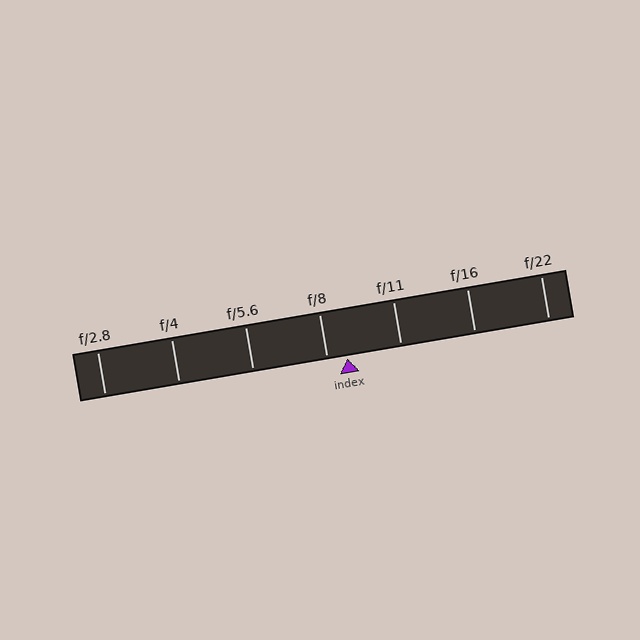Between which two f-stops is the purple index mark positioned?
The index mark is between f/8 and f/11.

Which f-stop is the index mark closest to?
The index mark is closest to f/8.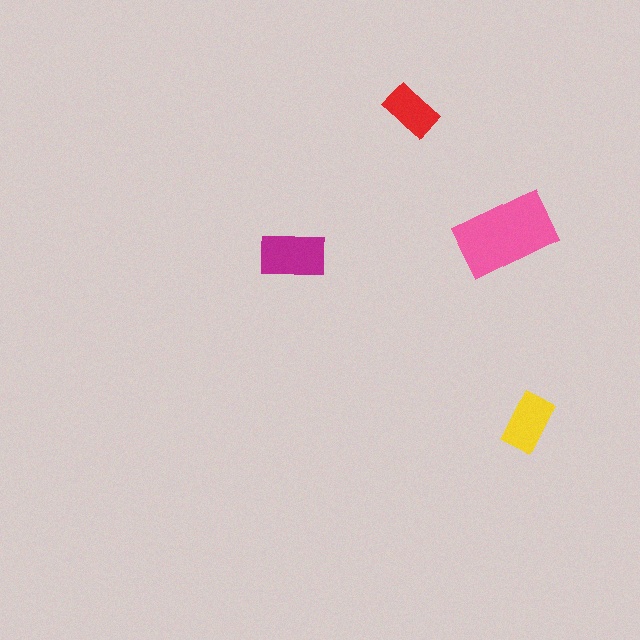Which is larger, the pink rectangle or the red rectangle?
The pink one.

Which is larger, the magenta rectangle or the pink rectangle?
The pink one.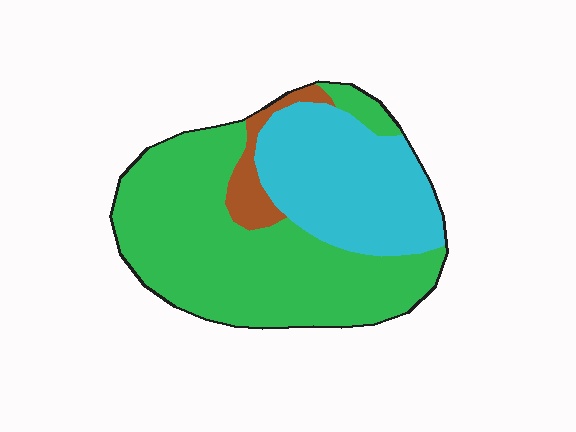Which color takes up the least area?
Brown, at roughly 5%.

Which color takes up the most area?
Green, at roughly 60%.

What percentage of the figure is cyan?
Cyan takes up about one third (1/3) of the figure.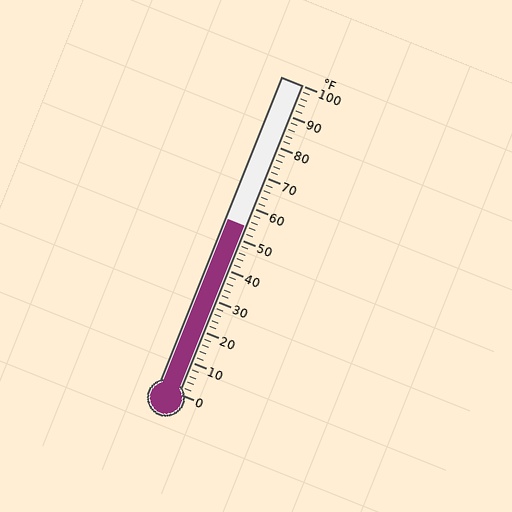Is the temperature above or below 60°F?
The temperature is below 60°F.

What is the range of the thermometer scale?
The thermometer scale ranges from 0°F to 100°F.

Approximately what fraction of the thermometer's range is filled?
The thermometer is filled to approximately 55% of its range.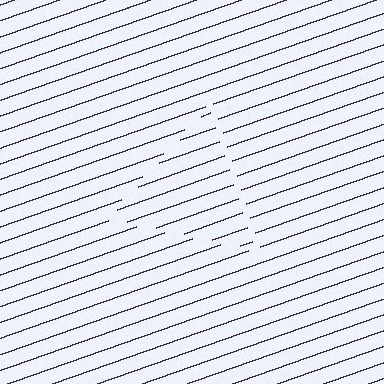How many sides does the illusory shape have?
3 sides — the line-ends trace a triangle.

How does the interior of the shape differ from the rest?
The interior of the shape contains the same grating, shifted by half a period — the contour is defined by the phase discontinuity where line-ends from the inner and outer gratings abut.